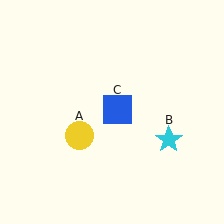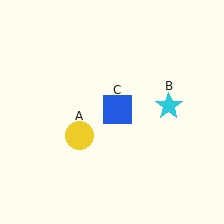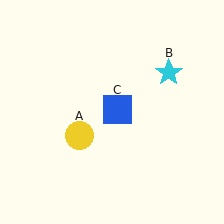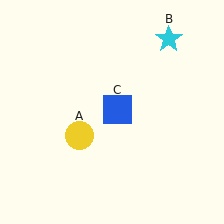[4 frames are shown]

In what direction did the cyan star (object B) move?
The cyan star (object B) moved up.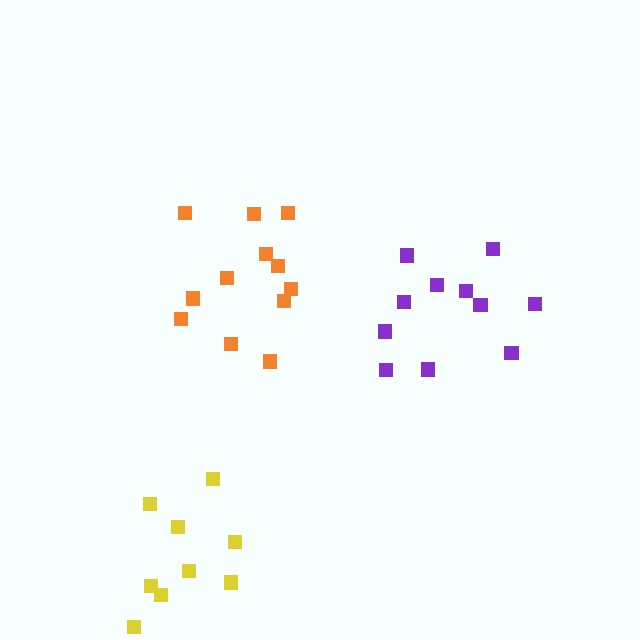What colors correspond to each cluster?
The clusters are colored: yellow, purple, orange.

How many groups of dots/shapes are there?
There are 3 groups.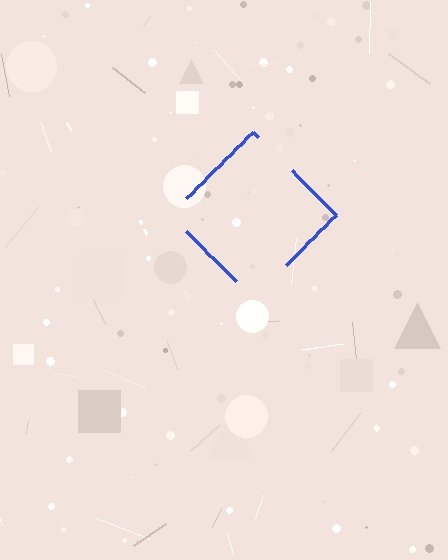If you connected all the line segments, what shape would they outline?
They would outline a diamond.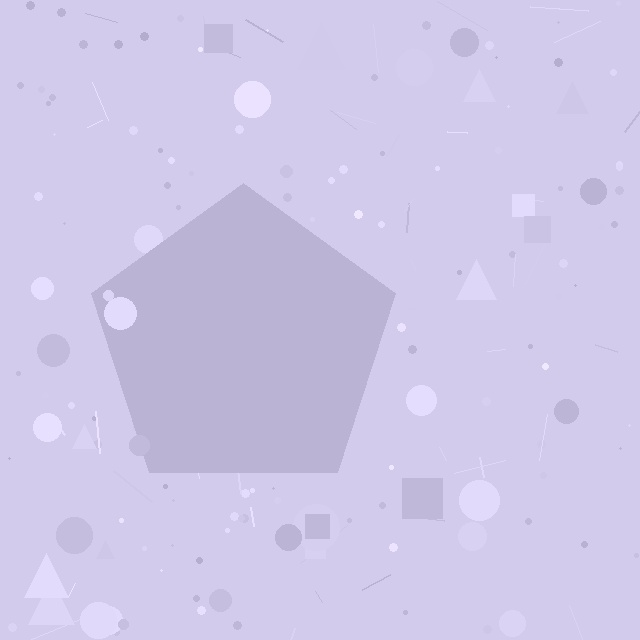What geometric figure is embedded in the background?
A pentagon is embedded in the background.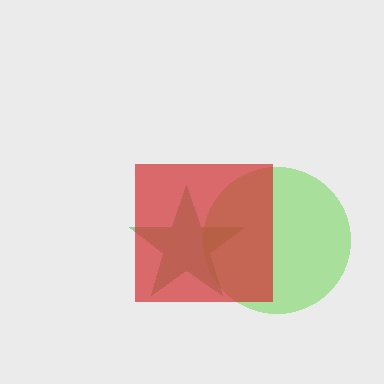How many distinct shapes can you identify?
There are 3 distinct shapes: a green star, a lime circle, a red square.